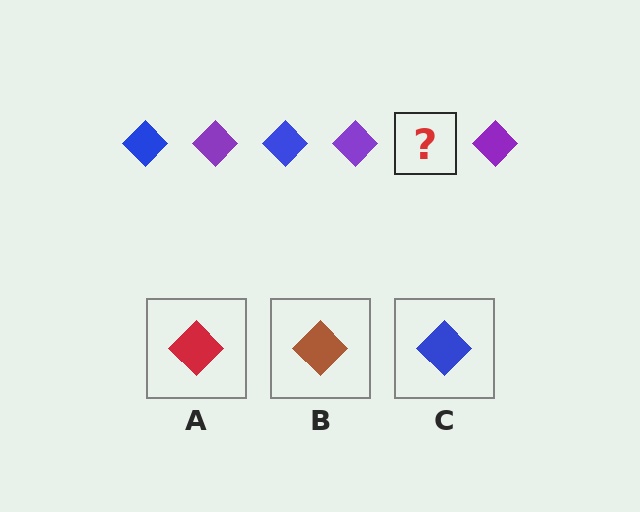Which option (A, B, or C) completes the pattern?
C.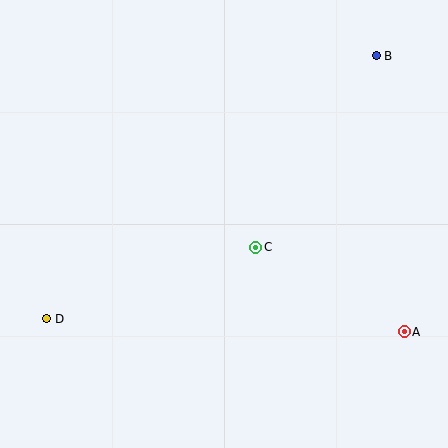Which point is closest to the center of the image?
Point C at (256, 247) is closest to the center.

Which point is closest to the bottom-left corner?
Point D is closest to the bottom-left corner.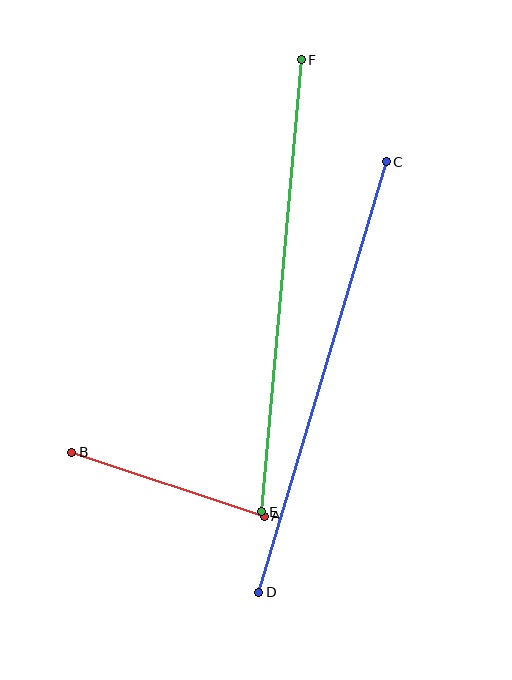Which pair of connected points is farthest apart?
Points E and F are farthest apart.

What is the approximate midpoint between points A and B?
The midpoint is at approximately (168, 484) pixels.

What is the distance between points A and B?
The distance is approximately 203 pixels.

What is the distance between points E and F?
The distance is approximately 454 pixels.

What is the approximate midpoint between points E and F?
The midpoint is at approximately (282, 286) pixels.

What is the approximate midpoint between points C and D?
The midpoint is at approximately (322, 377) pixels.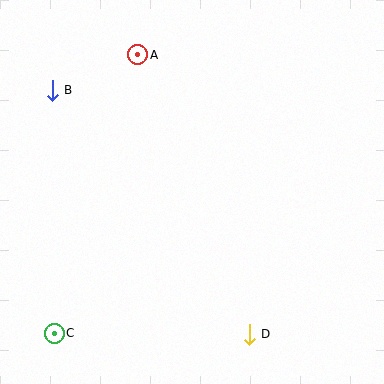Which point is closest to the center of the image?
Point A at (138, 55) is closest to the center.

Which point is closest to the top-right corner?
Point A is closest to the top-right corner.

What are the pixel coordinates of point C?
Point C is at (54, 333).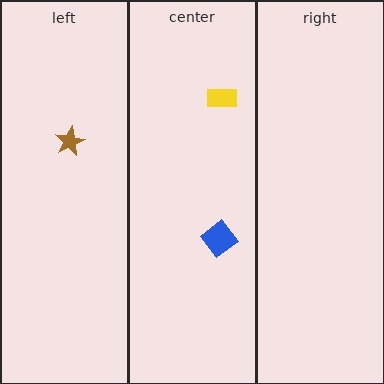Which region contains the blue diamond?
The center region.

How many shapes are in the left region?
1.